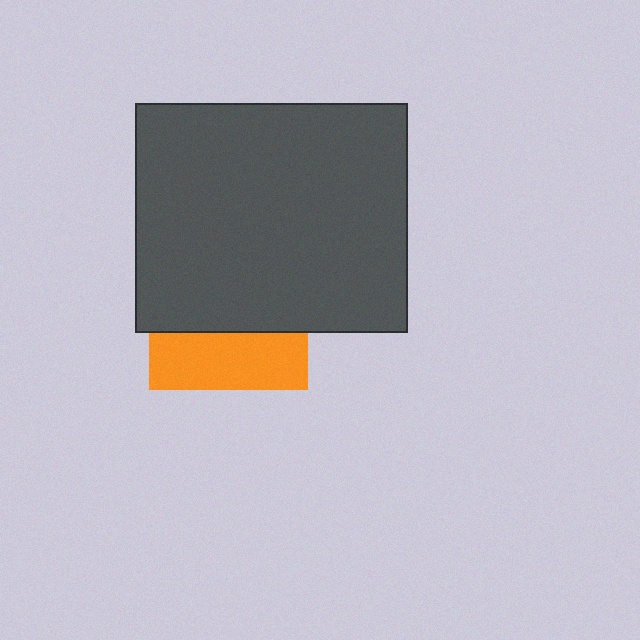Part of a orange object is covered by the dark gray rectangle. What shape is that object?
It is a square.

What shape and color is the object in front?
The object in front is a dark gray rectangle.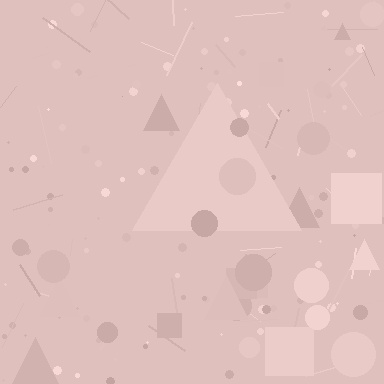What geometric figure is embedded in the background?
A triangle is embedded in the background.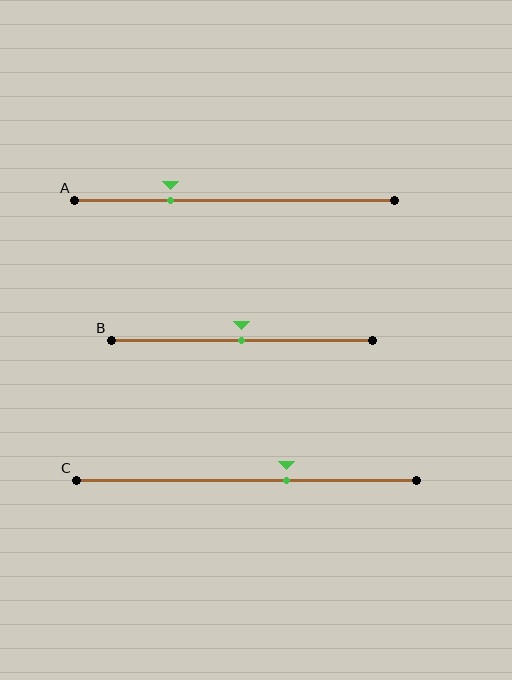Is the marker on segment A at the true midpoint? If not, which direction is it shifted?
No, the marker on segment A is shifted to the left by about 20% of the segment length.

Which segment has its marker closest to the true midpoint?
Segment B has its marker closest to the true midpoint.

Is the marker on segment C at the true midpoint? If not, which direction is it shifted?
No, the marker on segment C is shifted to the right by about 12% of the segment length.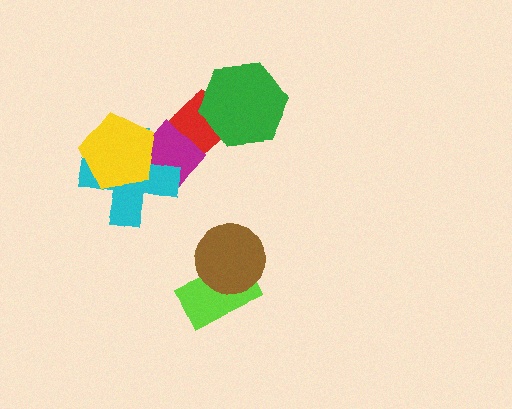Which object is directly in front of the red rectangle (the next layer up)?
The magenta diamond is directly in front of the red rectangle.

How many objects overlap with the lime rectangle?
1 object overlaps with the lime rectangle.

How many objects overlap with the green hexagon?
1 object overlaps with the green hexagon.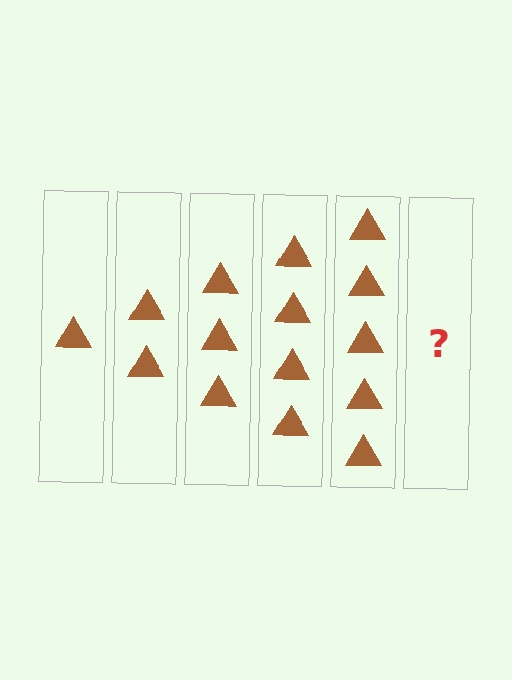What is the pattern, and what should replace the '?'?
The pattern is that each step adds one more triangle. The '?' should be 6 triangles.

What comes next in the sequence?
The next element should be 6 triangles.